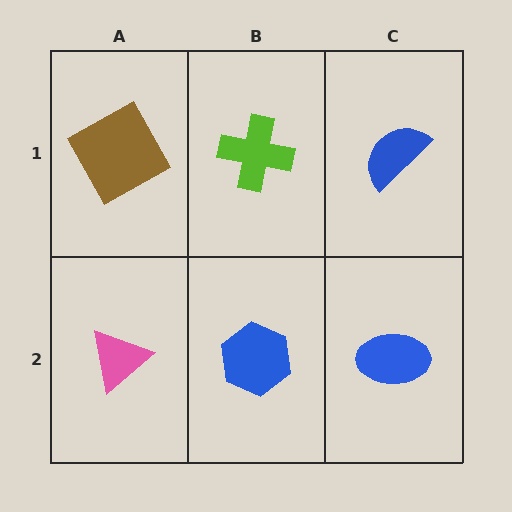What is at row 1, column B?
A lime cross.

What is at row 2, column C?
A blue ellipse.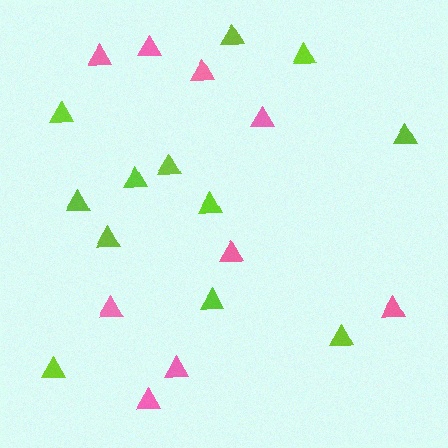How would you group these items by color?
There are 2 groups: one group of pink triangles (9) and one group of lime triangles (12).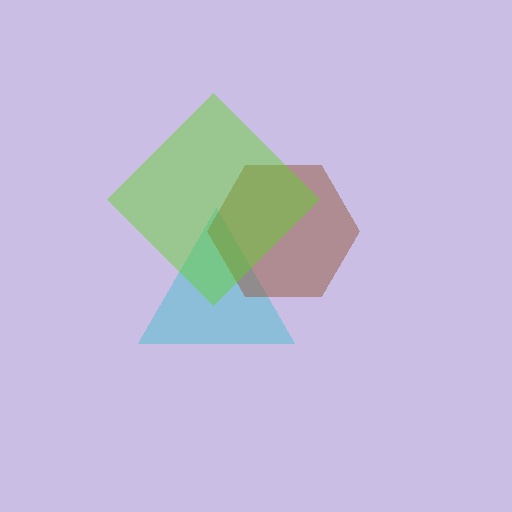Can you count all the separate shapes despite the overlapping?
Yes, there are 3 separate shapes.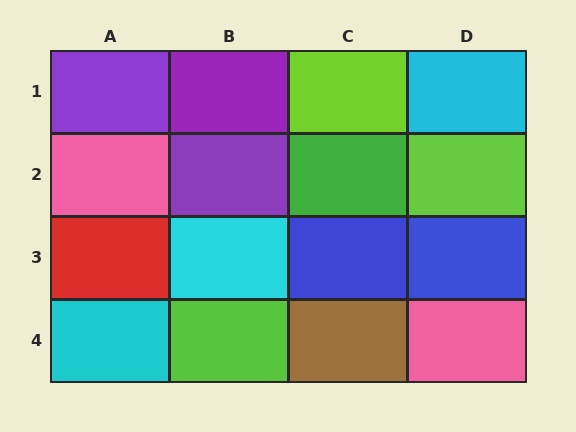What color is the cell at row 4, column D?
Pink.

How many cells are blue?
2 cells are blue.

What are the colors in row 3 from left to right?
Red, cyan, blue, blue.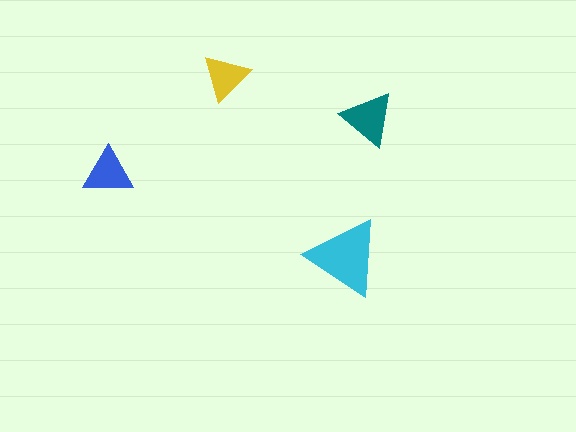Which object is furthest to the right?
The teal triangle is rightmost.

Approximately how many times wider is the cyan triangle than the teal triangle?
About 1.5 times wider.